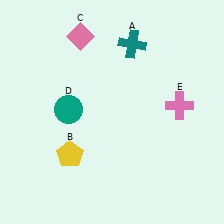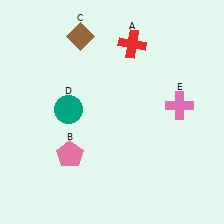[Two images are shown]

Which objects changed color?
A changed from teal to red. B changed from yellow to pink. C changed from pink to brown.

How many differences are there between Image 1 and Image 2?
There are 3 differences between the two images.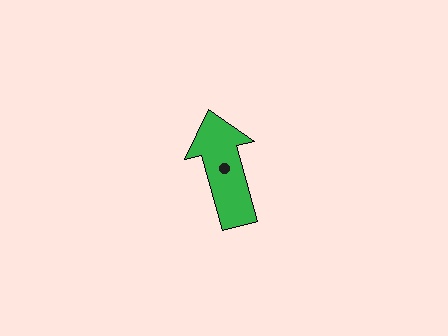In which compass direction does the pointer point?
North.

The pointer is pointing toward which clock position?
Roughly 12 o'clock.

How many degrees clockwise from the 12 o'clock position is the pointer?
Approximately 345 degrees.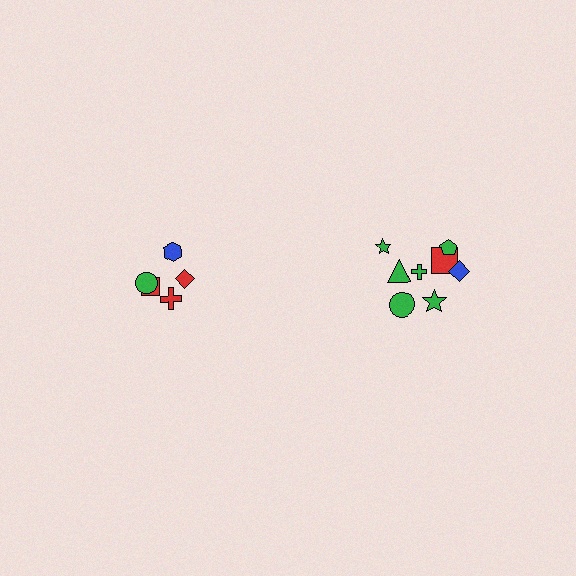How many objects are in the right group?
There are 8 objects.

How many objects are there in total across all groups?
There are 13 objects.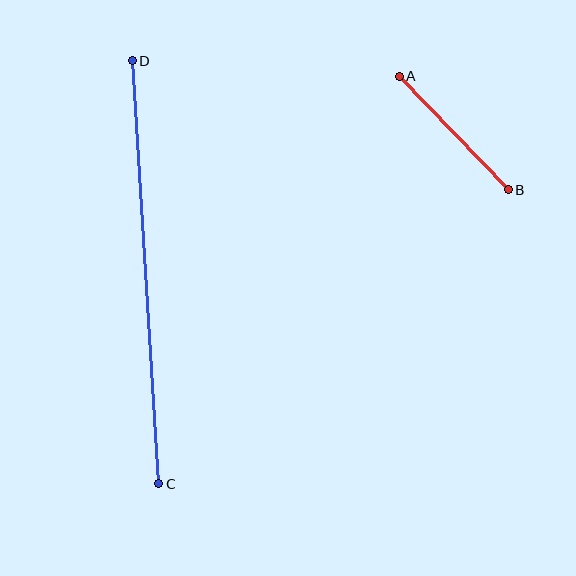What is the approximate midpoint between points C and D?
The midpoint is at approximately (146, 272) pixels.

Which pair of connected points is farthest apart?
Points C and D are farthest apart.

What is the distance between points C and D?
The distance is approximately 424 pixels.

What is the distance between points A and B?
The distance is approximately 157 pixels.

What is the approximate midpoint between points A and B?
The midpoint is at approximately (454, 133) pixels.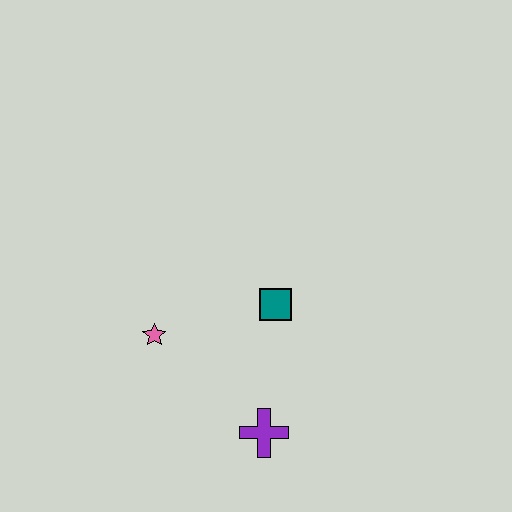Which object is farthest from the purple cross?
The pink star is farthest from the purple cross.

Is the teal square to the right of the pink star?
Yes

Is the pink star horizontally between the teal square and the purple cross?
No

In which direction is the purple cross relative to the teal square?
The purple cross is below the teal square.